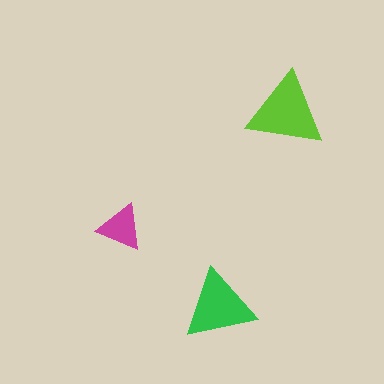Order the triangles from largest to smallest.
the lime one, the green one, the magenta one.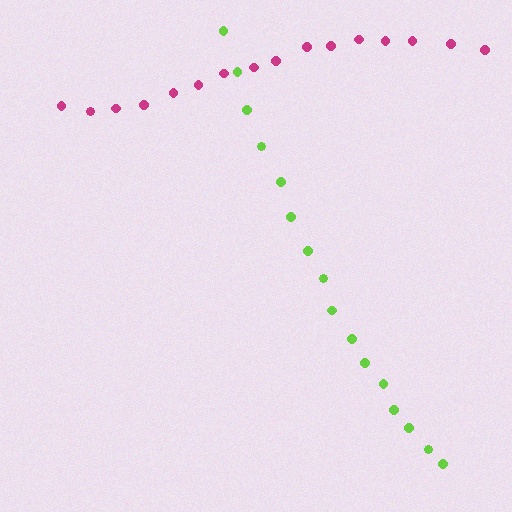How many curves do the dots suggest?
There are 2 distinct paths.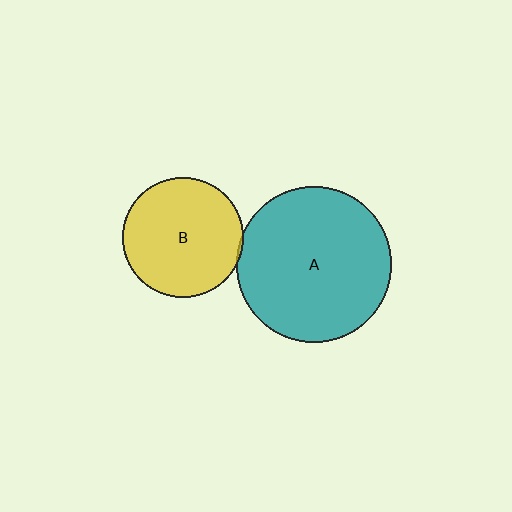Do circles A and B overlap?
Yes.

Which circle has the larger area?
Circle A (teal).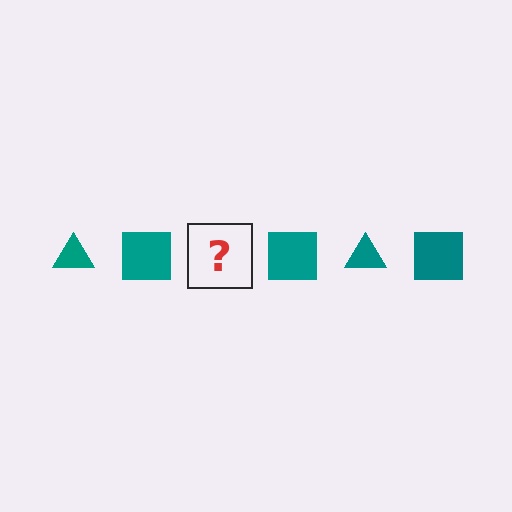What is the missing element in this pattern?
The missing element is a teal triangle.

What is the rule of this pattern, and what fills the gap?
The rule is that the pattern cycles through triangle, square shapes in teal. The gap should be filled with a teal triangle.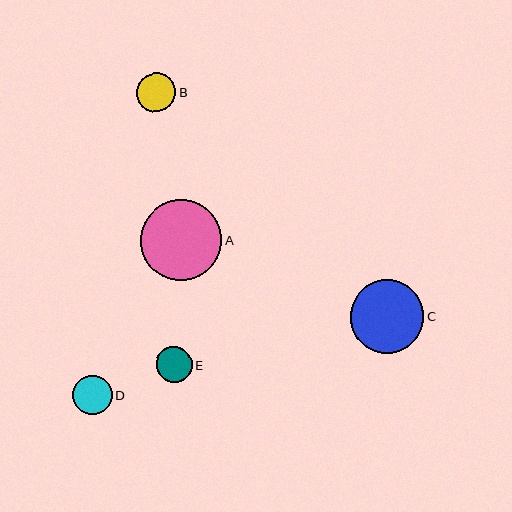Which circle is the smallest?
Circle E is the smallest with a size of approximately 36 pixels.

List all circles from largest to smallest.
From largest to smallest: A, C, D, B, E.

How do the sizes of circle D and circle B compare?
Circle D and circle B are approximately the same size.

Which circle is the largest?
Circle A is the largest with a size of approximately 81 pixels.